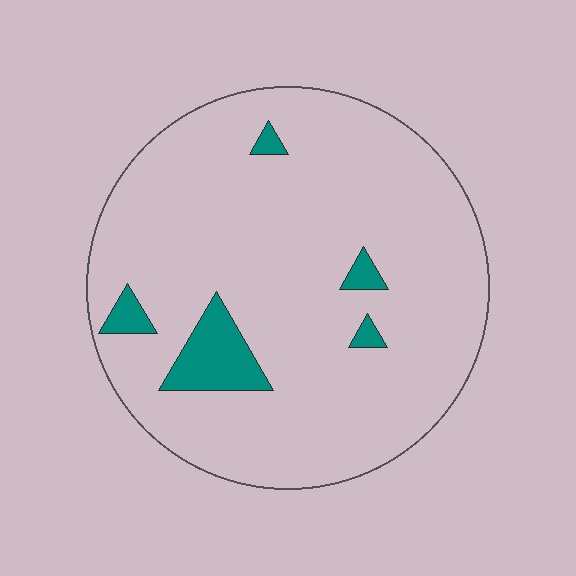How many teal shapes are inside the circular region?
5.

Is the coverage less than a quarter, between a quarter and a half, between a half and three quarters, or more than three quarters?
Less than a quarter.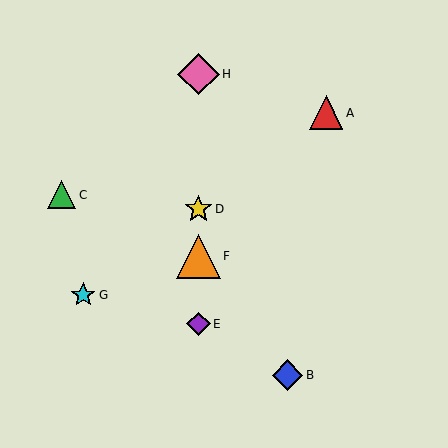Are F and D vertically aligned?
Yes, both are at x≈198.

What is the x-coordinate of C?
Object C is at x≈62.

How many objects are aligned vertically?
4 objects (D, E, F, H) are aligned vertically.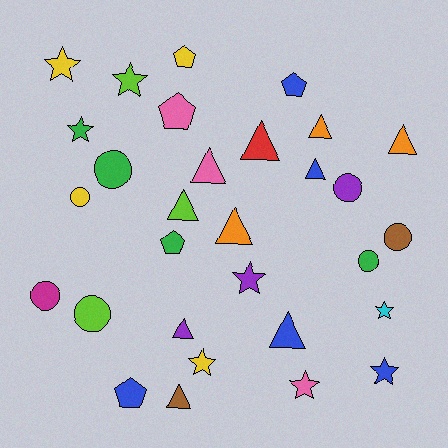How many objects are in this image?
There are 30 objects.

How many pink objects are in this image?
There are 3 pink objects.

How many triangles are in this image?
There are 10 triangles.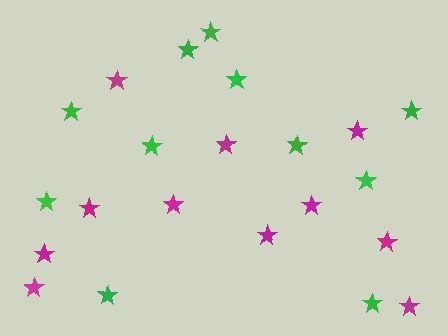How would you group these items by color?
There are 2 groups: one group of magenta stars (11) and one group of green stars (11).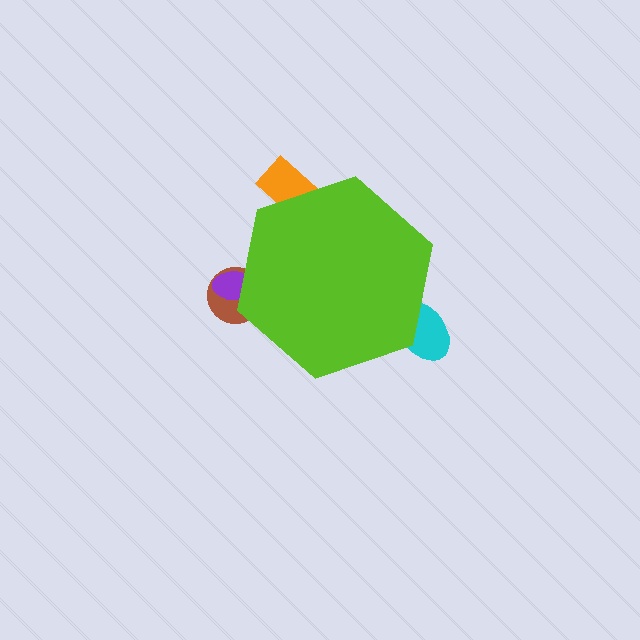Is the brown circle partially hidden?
Yes, the brown circle is partially hidden behind the lime hexagon.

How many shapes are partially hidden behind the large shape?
4 shapes are partially hidden.